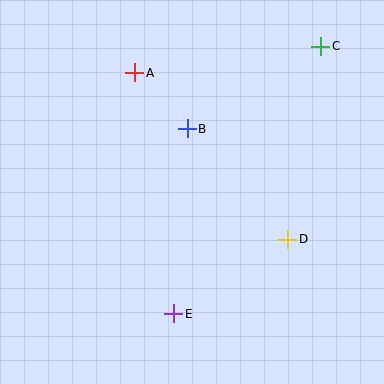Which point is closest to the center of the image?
Point B at (187, 129) is closest to the center.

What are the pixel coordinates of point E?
Point E is at (174, 314).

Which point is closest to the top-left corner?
Point A is closest to the top-left corner.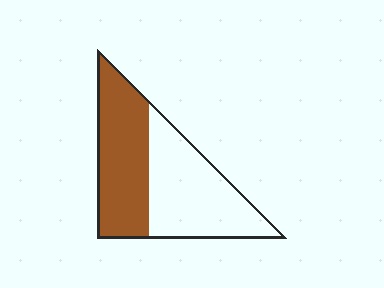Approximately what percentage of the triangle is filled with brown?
Approximately 45%.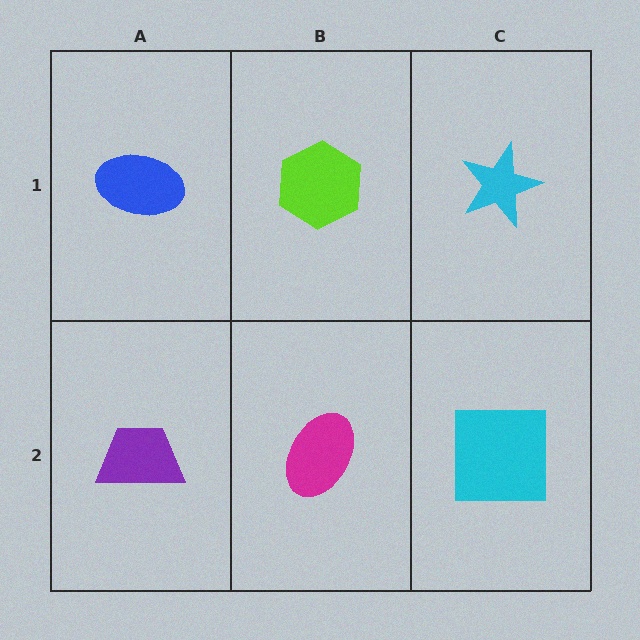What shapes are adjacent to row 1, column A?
A purple trapezoid (row 2, column A), a lime hexagon (row 1, column B).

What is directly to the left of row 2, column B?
A purple trapezoid.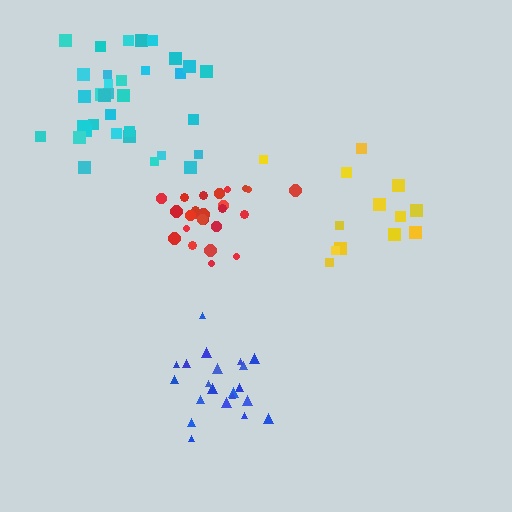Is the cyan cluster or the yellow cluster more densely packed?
Cyan.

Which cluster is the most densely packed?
Red.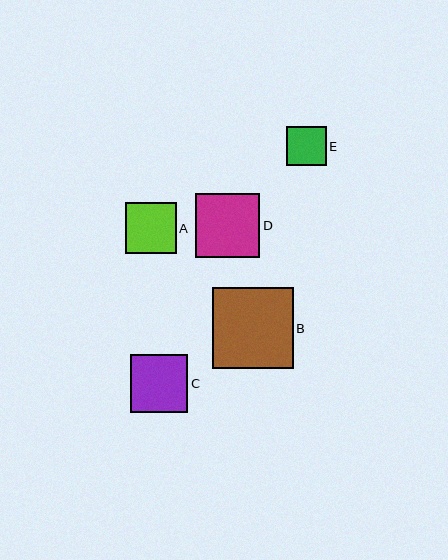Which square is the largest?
Square B is the largest with a size of approximately 81 pixels.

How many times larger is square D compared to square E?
Square D is approximately 1.6 times the size of square E.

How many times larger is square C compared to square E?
Square C is approximately 1.5 times the size of square E.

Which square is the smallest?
Square E is the smallest with a size of approximately 40 pixels.